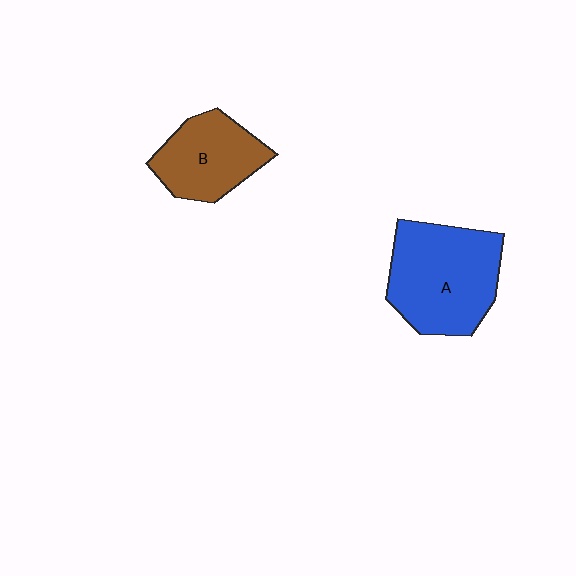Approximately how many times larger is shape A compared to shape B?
Approximately 1.5 times.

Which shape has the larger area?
Shape A (blue).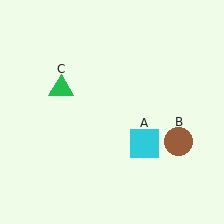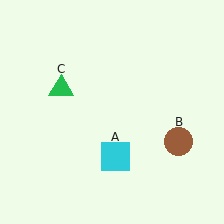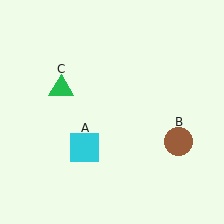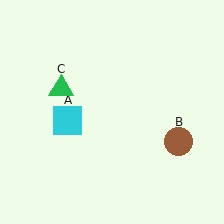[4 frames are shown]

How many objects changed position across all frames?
1 object changed position: cyan square (object A).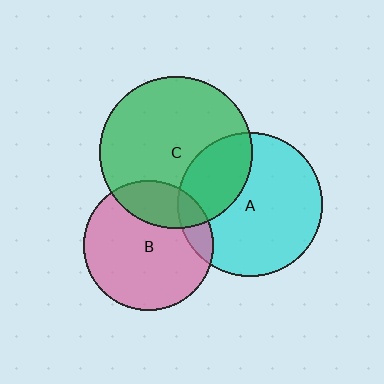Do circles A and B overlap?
Yes.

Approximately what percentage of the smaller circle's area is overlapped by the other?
Approximately 10%.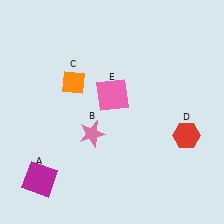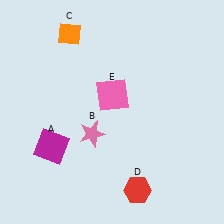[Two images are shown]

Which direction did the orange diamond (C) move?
The orange diamond (C) moved up.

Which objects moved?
The objects that moved are: the magenta square (A), the orange diamond (C), the red hexagon (D).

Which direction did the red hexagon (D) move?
The red hexagon (D) moved down.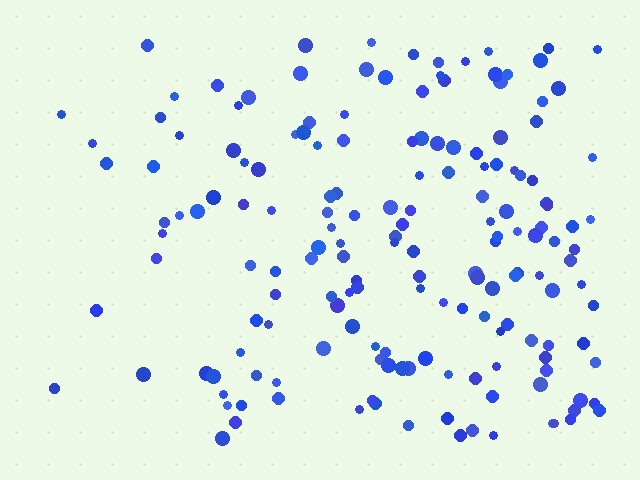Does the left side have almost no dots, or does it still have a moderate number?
Still a moderate number, just noticeably fewer than the right.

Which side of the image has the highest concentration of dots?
The right.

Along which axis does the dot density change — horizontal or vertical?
Horizontal.